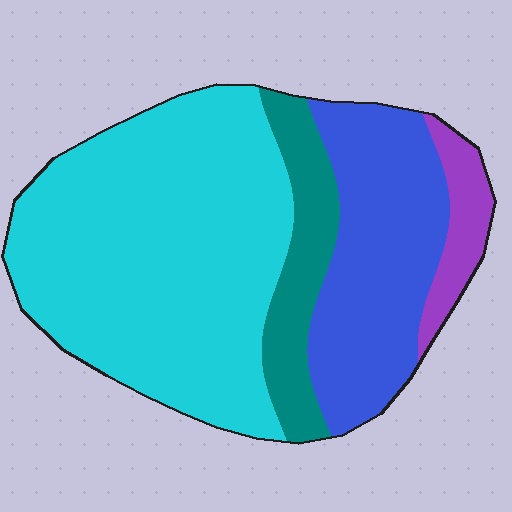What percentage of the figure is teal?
Teal takes up about one eighth (1/8) of the figure.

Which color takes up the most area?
Cyan, at roughly 55%.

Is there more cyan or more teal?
Cyan.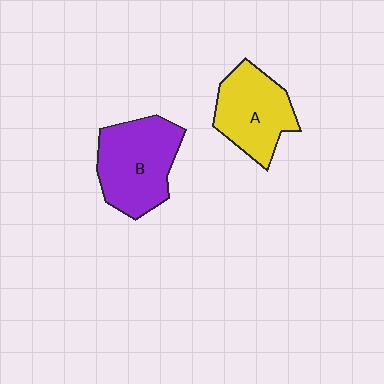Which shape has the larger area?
Shape B (purple).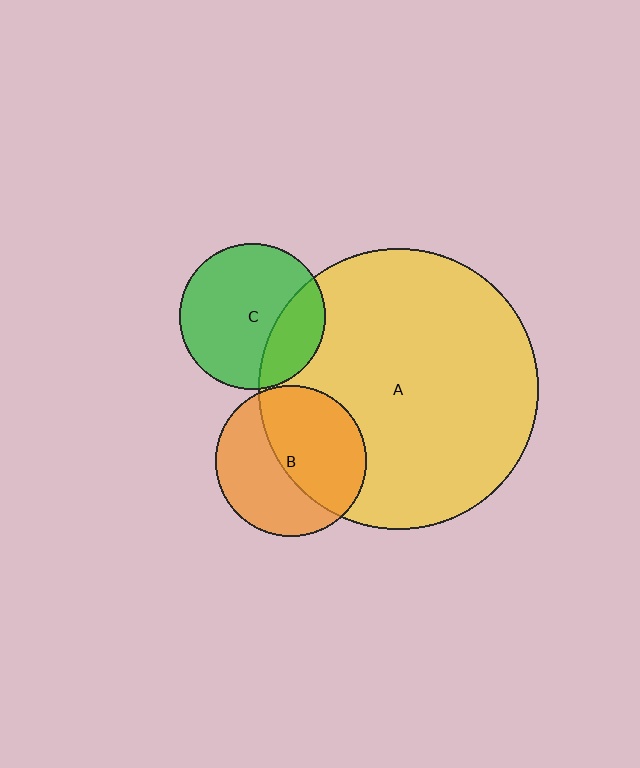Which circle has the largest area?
Circle A (yellow).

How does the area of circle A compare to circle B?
Approximately 3.4 times.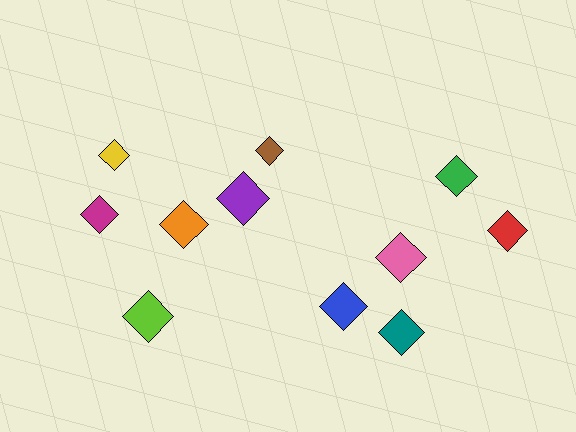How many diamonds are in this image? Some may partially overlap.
There are 11 diamonds.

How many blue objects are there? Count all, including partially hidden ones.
There is 1 blue object.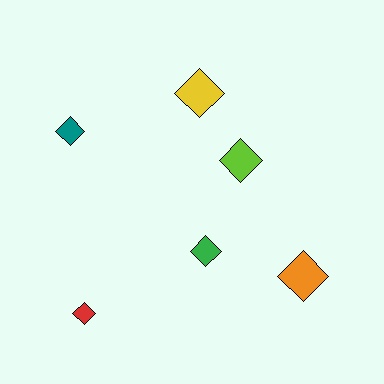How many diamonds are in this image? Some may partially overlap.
There are 6 diamonds.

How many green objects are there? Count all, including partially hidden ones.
There is 1 green object.